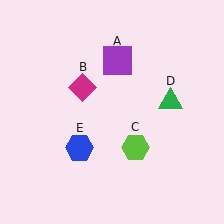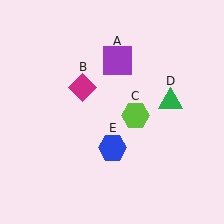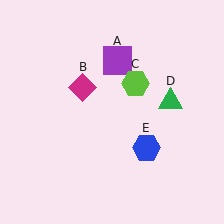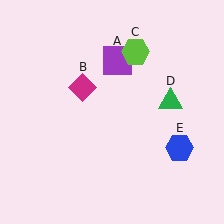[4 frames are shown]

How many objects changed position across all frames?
2 objects changed position: lime hexagon (object C), blue hexagon (object E).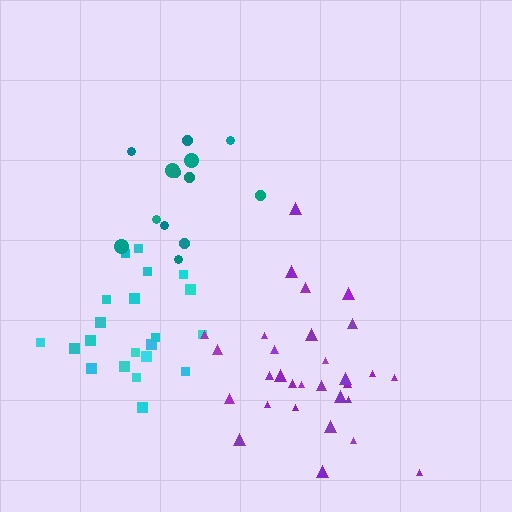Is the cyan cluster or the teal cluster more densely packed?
Cyan.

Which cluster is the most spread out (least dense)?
Teal.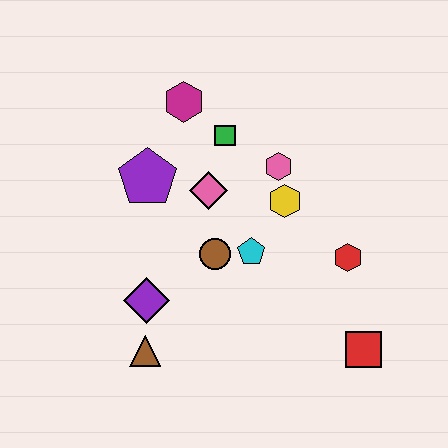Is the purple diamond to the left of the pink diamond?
Yes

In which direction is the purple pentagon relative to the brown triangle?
The purple pentagon is above the brown triangle.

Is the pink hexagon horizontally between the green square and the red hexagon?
Yes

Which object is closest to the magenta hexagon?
The green square is closest to the magenta hexagon.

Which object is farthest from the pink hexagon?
The brown triangle is farthest from the pink hexagon.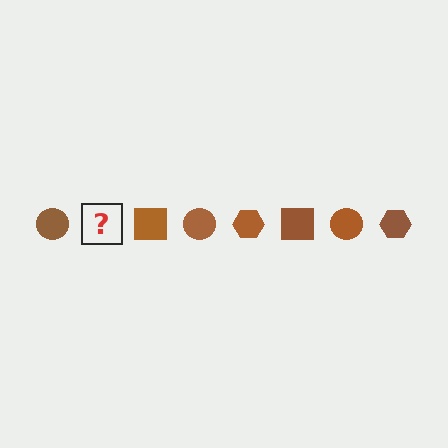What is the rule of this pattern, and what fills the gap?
The rule is that the pattern cycles through circle, hexagon, square shapes in brown. The gap should be filled with a brown hexagon.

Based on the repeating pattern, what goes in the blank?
The blank should be a brown hexagon.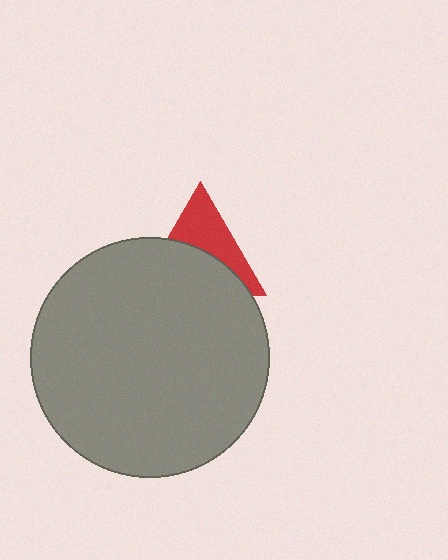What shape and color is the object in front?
The object in front is a gray circle.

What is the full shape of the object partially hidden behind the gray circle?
The partially hidden object is a red triangle.